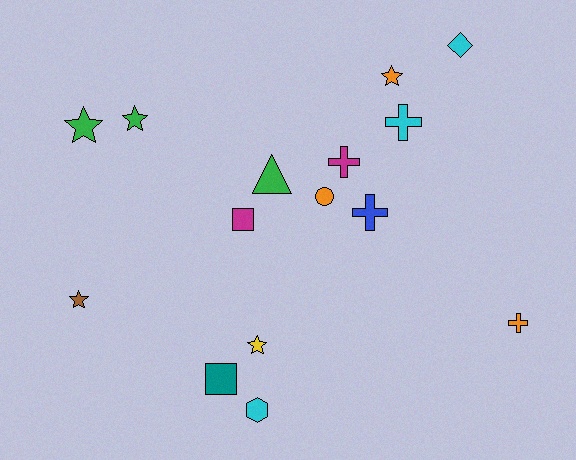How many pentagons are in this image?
There are no pentagons.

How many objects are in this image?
There are 15 objects.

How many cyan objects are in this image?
There are 3 cyan objects.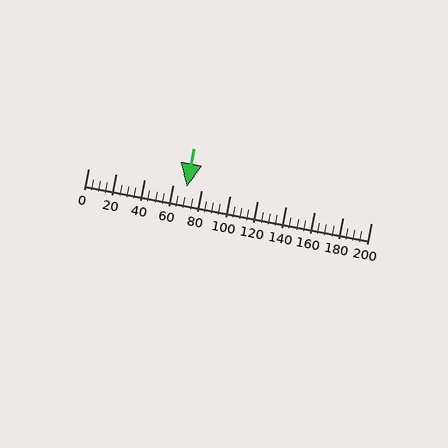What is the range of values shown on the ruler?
The ruler shows values from 0 to 200.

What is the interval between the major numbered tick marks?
The major tick marks are spaced 20 units apart.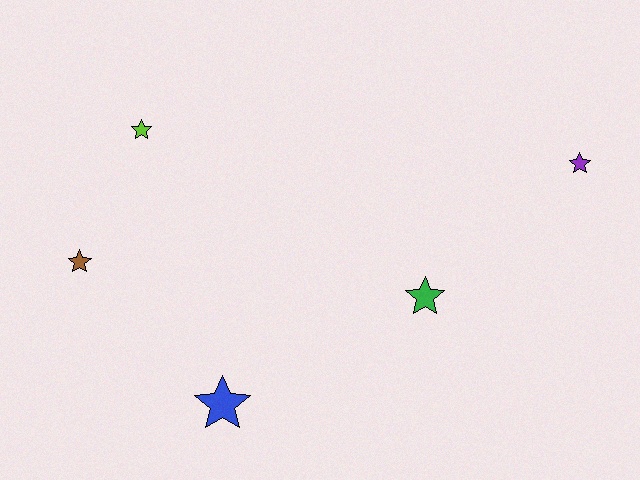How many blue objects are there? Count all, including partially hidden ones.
There is 1 blue object.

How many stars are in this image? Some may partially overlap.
There are 5 stars.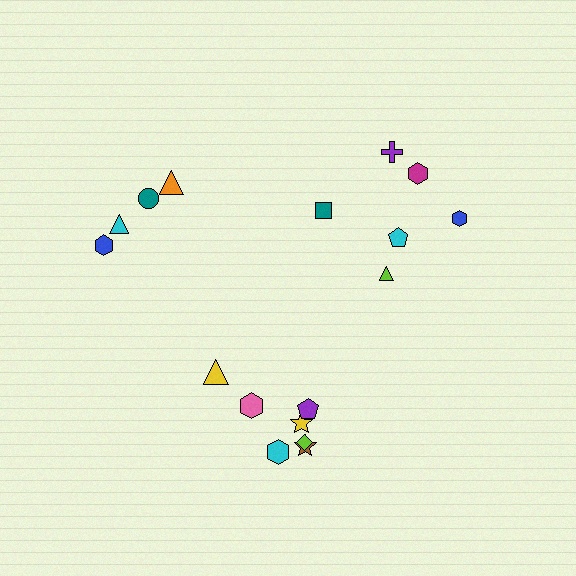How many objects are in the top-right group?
There are 6 objects.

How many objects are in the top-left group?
There are 4 objects.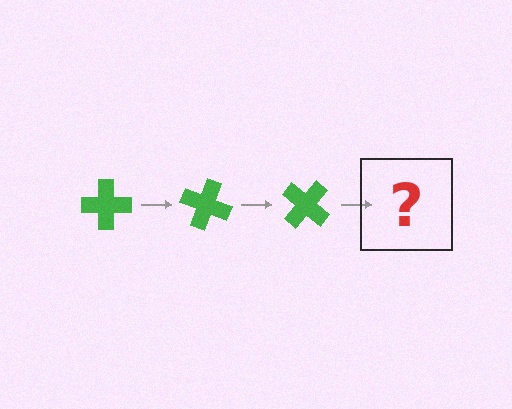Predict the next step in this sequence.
The next step is a green cross rotated 60 degrees.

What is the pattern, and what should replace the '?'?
The pattern is that the cross rotates 20 degrees each step. The '?' should be a green cross rotated 60 degrees.